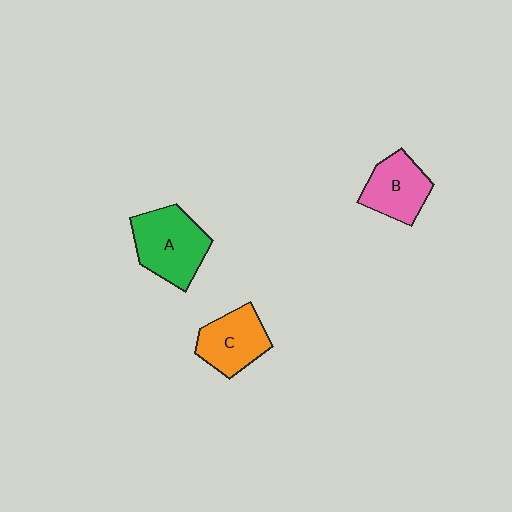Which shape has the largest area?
Shape A (green).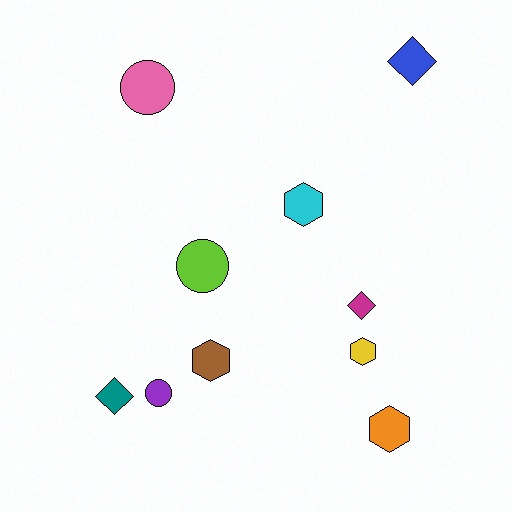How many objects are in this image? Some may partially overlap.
There are 10 objects.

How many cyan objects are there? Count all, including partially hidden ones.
There is 1 cyan object.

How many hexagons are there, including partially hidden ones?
There are 4 hexagons.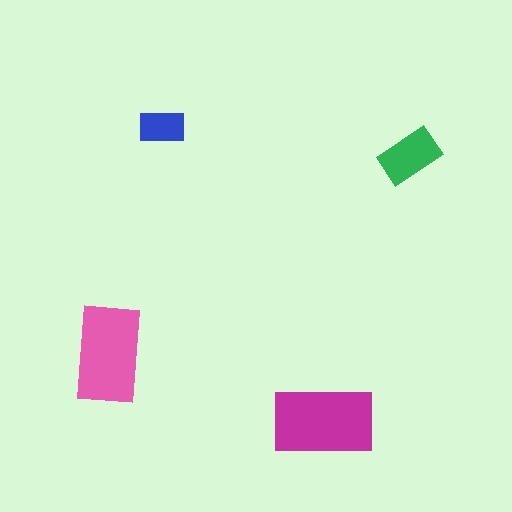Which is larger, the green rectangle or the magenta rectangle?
The magenta one.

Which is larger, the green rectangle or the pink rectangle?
The pink one.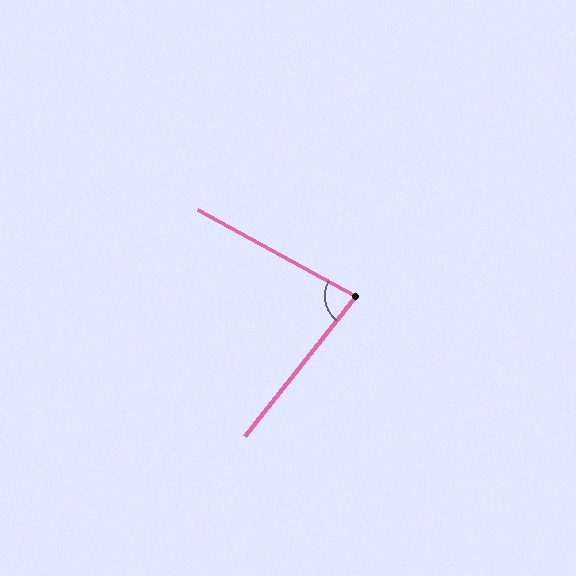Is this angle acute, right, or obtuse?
It is acute.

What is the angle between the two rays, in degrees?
Approximately 80 degrees.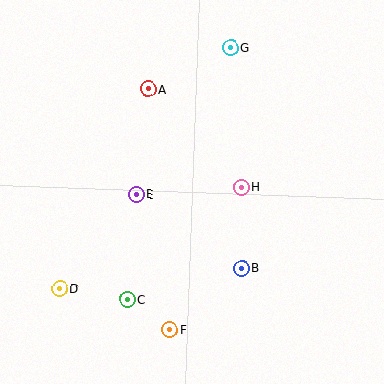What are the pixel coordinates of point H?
Point H is at (242, 187).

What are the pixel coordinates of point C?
Point C is at (127, 299).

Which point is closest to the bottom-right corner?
Point B is closest to the bottom-right corner.